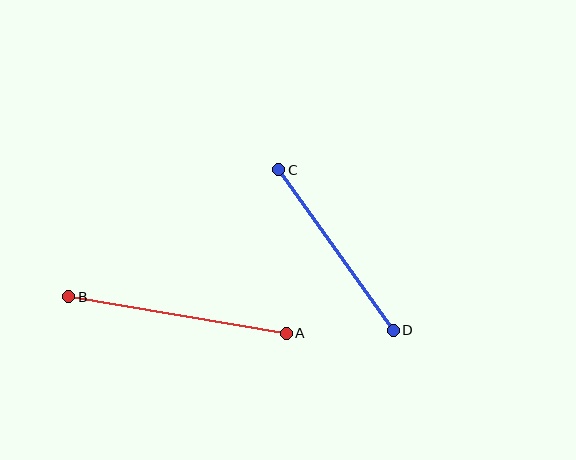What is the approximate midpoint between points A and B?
The midpoint is at approximately (178, 315) pixels.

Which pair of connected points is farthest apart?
Points A and B are farthest apart.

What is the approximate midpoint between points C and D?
The midpoint is at approximately (336, 250) pixels.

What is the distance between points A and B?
The distance is approximately 221 pixels.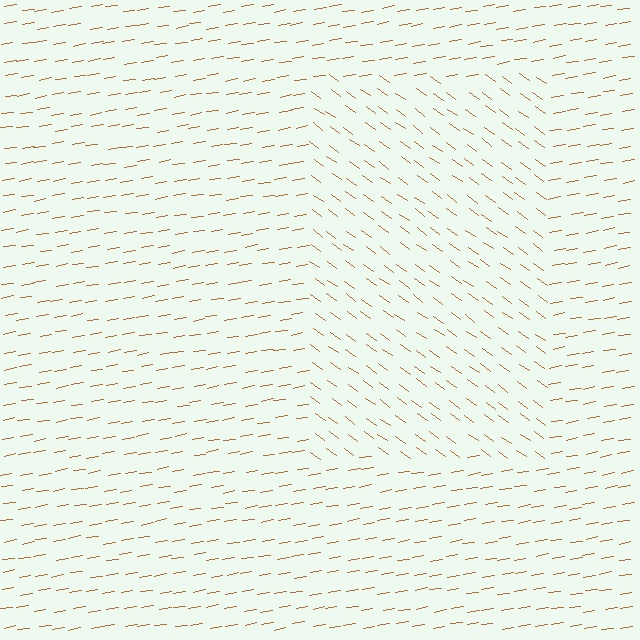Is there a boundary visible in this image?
Yes, there is a texture boundary formed by a change in line orientation.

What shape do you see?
I see a rectangle.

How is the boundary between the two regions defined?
The boundary is defined purely by a change in line orientation (approximately 45 degrees difference). All lines are the same color and thickness.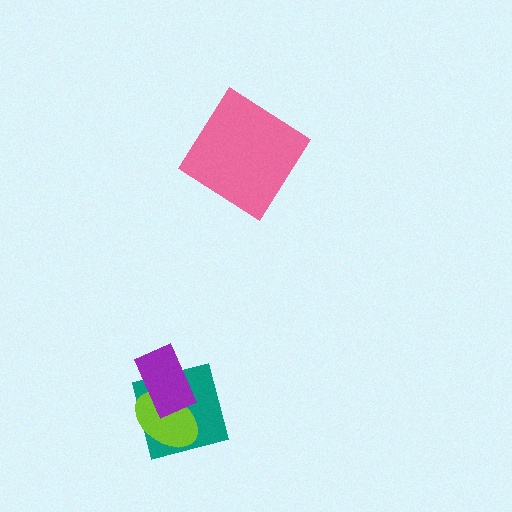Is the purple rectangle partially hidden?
No, no other shape covers it.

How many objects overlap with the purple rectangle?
2 objects overlap with the purple rectangle.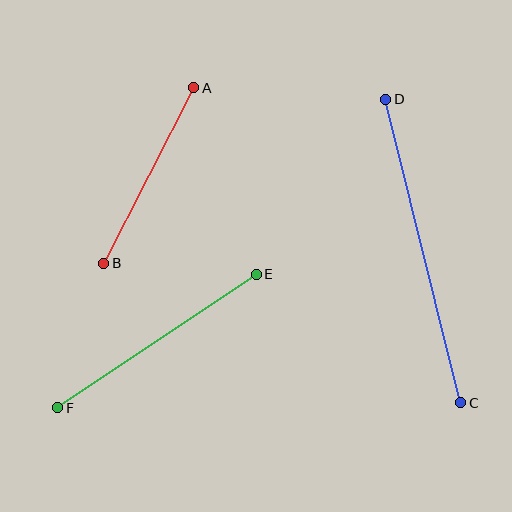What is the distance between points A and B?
The distance is approximately 197 pixels.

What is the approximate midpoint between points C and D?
The midpoint is at approximately (423, 251) pixels.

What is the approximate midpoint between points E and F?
The midpoint is at approximately (157, 341) pixels.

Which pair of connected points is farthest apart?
Points C and D are farthest apart.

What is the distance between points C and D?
The distance is approximately 313 pixels.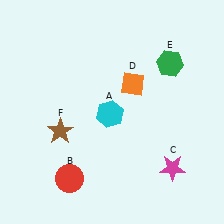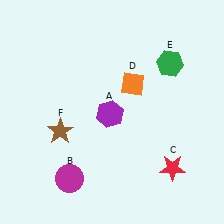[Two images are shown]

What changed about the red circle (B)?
In Image 1, B is red. In Image 2, it changed to magenta.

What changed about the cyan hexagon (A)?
In Image 1, A is cyan. In Image 2, it changed to purple.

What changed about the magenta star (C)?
In Image 1, C is magenta. In Image 2, it changed to red.